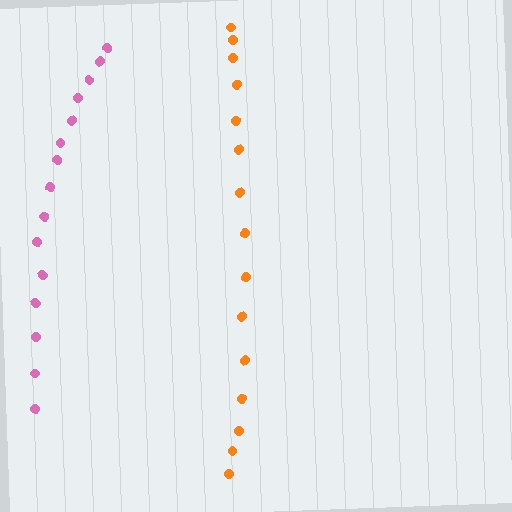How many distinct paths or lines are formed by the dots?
There are 2 distinct paths.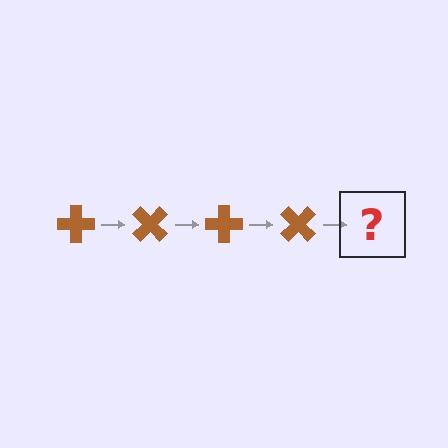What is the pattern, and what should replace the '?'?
The pattern is that the cross rotates 45 degrees each step. The '?' should be a brown cross rotated 180 degrees.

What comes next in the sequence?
The next element should be a brown cross rotated 180 degrees.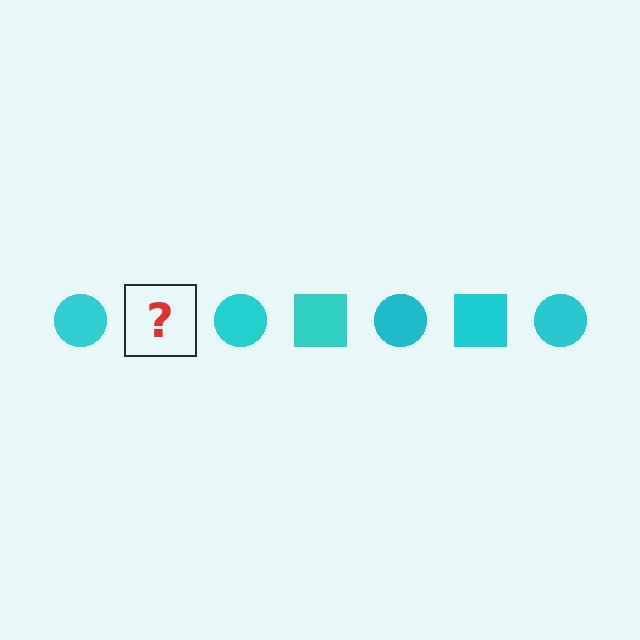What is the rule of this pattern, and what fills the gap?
The rule is that the pattern cycles through circle, square shapes in cyan. The gap should be filled with a cyan square.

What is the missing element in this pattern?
The missing element is a cyan square.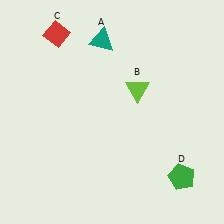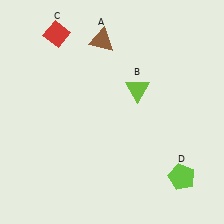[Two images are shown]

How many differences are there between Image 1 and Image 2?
There are 2 differences between the two images.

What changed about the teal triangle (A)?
In Image 1, A is teal. In Image 2, it changed to brown.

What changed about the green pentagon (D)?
In Image 1, D is green. In Image 2, it changed to lime.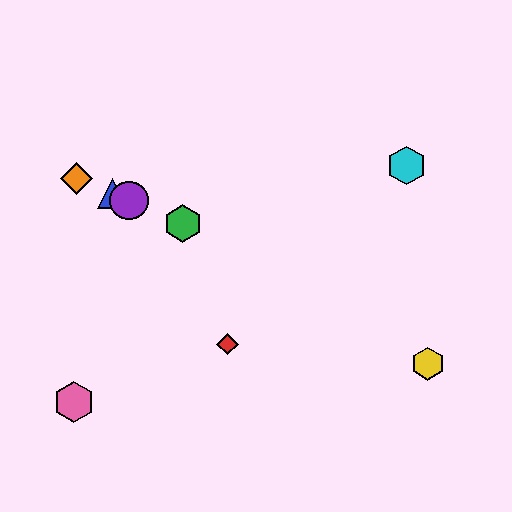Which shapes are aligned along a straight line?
The blue triangle, the green hexagon, the purple circle, the orange diamond are aligned along a straight line.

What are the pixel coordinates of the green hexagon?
The green hexagon is at (183, 223).